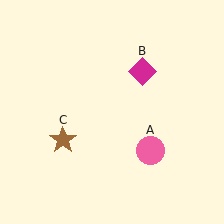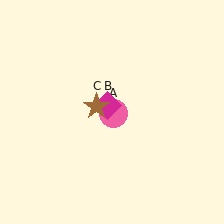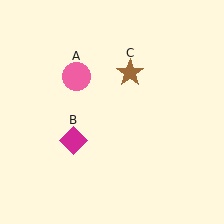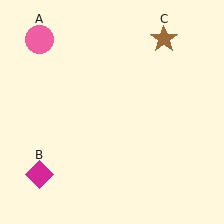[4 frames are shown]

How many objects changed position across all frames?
3 objects changed position: pink circle (object A), magenta diamond (object B), brown star (object C).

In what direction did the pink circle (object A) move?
The pink circle (object A) moved up and to the left.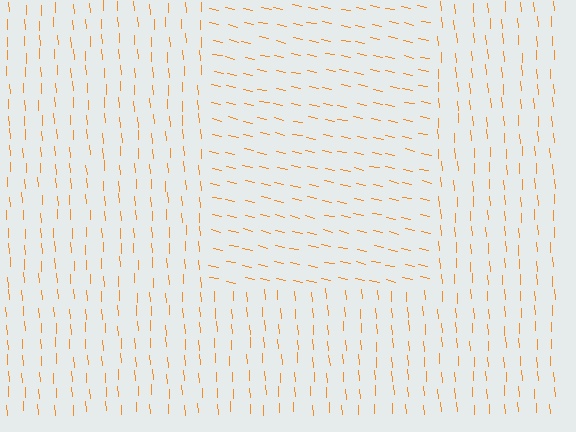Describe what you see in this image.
The image is filled with small orange line segments. A rectangle region in the image has lines oriented differently from the surrounding lines, creating a visible texture boundary.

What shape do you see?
I see a rectangle.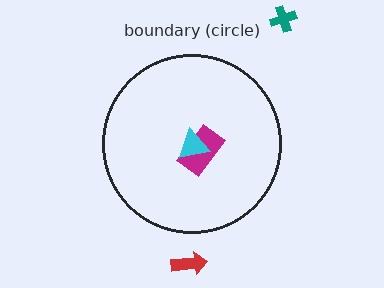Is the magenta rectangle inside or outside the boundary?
Inside.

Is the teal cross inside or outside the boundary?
Outside.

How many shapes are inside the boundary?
2 inside, 2 outside.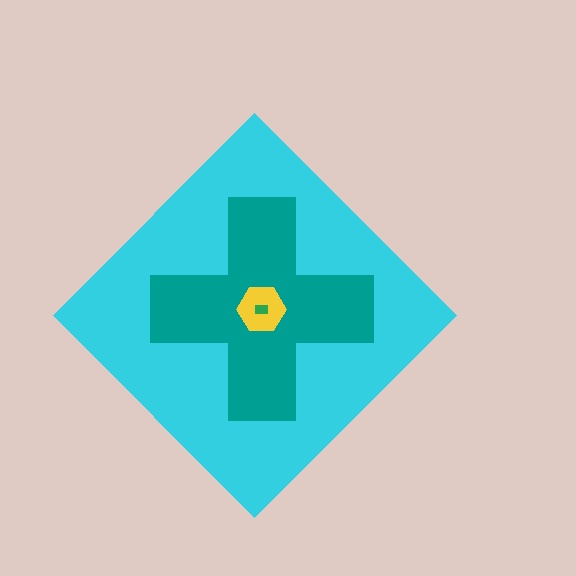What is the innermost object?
The green rectangle.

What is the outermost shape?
The cyan diamond.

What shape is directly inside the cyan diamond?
The teal cross.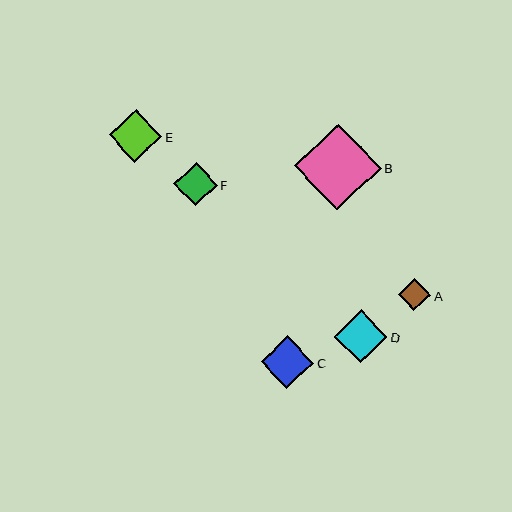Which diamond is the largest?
Diamond B is the largest with a size of approximately 86 pixels.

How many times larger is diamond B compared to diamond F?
Diamond B is approximately 2.0 times the size of diamond F.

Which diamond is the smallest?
Diamond A is the smallest with a size of approximately 32 pixels.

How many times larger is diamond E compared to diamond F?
Diamond E is approximately 1.2 times the size of diamond F.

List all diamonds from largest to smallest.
From largest to smallest: B, D, E, C, F, A.